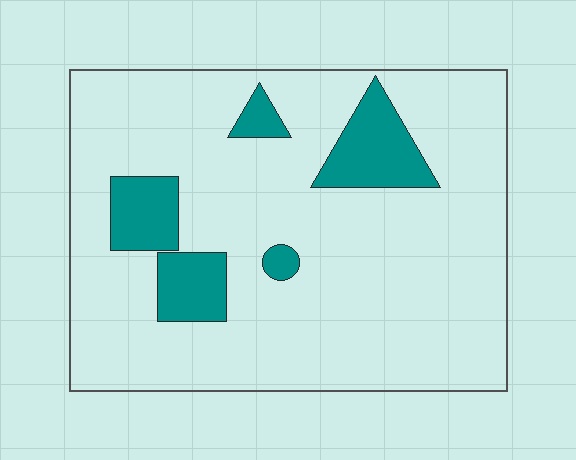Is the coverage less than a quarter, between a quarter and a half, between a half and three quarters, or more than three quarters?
Less than a quarter.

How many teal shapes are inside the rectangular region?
5.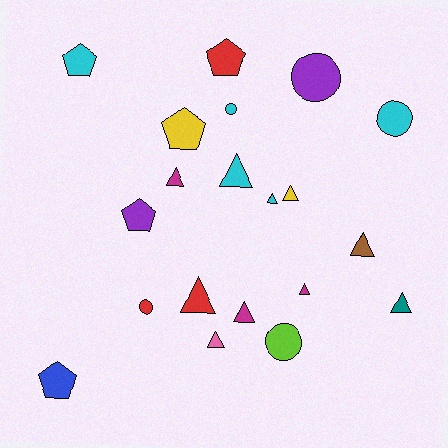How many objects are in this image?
There are 20 objects.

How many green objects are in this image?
There are no green objects.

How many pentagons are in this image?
There are 5 pentagons.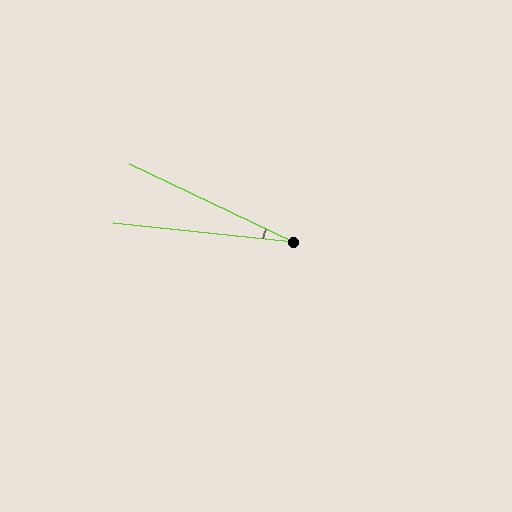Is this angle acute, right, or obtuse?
It is acute.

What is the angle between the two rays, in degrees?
Approximately 20 degrees.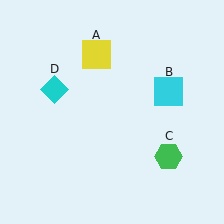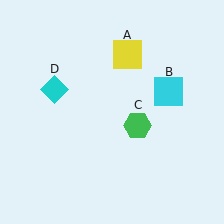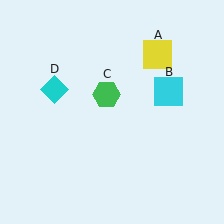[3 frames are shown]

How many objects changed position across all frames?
2 objects changed position: yellow square (object A), green hexagon (object C).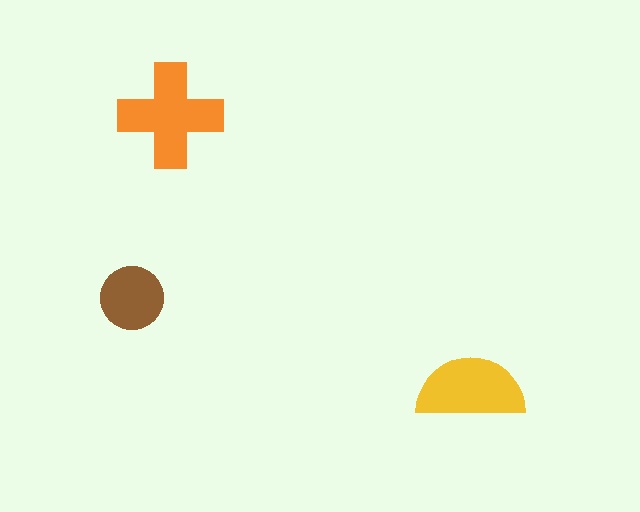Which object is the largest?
The orange cross.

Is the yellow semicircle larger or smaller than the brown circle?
Larger.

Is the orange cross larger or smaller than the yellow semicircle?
Larger.